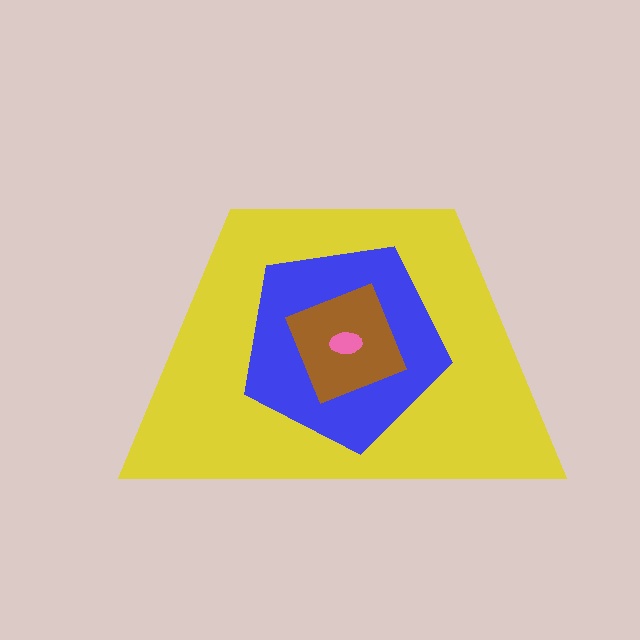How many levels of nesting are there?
4.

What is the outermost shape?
The yellow trapezoid.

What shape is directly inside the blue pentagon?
The brown diamond.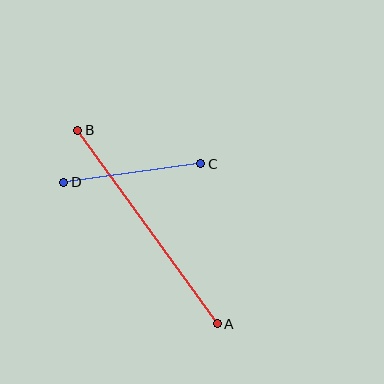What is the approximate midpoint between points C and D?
The midpoint is at approximately (132, 173) pixels.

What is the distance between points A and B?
The distance is approximately 239 pixels.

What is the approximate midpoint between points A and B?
The midpoint is at approximately (147, 227) pixels.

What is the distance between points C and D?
The distance is approximately 138 pixels.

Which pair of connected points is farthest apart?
Points A and B are farthest apart.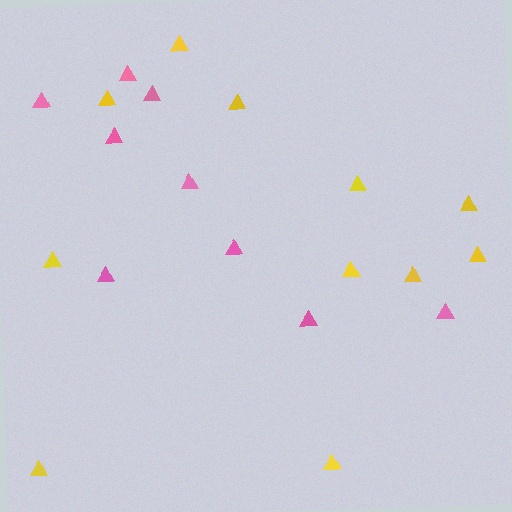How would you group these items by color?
There are 2 groups: one group of pink triangles (9) and one group of yellow triangles (11).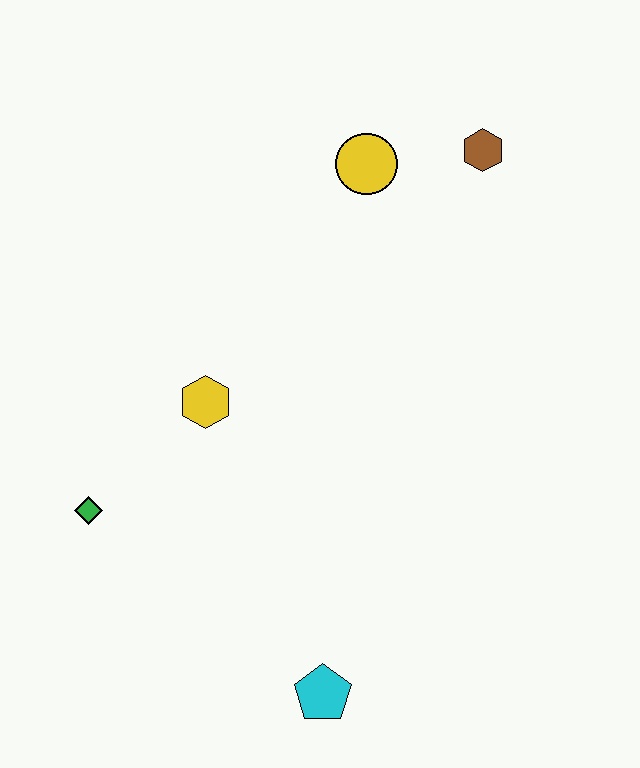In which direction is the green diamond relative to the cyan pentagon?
The green diamond is to the left of the cyan pentagon.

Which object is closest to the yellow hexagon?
The green diamond is closest to the yellow hexagon.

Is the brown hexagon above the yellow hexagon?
Yes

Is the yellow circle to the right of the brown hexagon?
No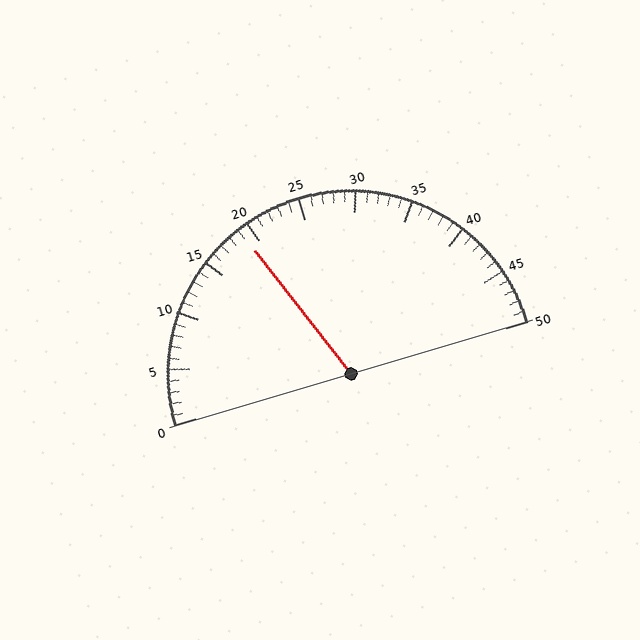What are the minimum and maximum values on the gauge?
The gauge ranges from 0 to 50.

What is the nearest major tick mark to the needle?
The nearest major tick mark is 20.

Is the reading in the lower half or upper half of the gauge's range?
The reading is in the lower half of the range (0 to 50).